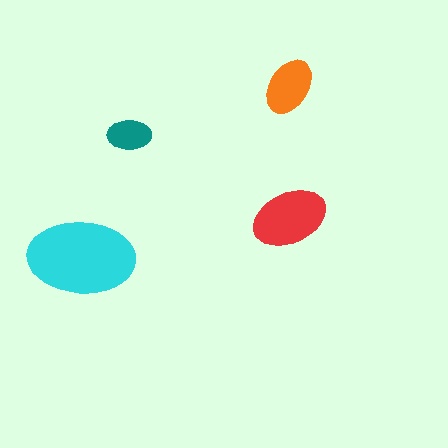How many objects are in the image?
There are 4 objects in the image.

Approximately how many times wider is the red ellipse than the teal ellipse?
About 1.5 times wider.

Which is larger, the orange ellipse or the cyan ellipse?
The cyan one.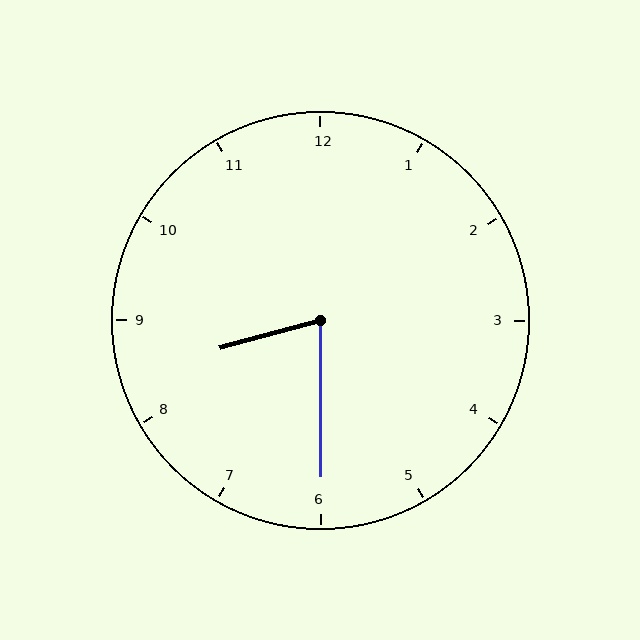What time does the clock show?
8:30.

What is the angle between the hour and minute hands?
Approximately 75 degrees.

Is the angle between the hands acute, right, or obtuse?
It is acute.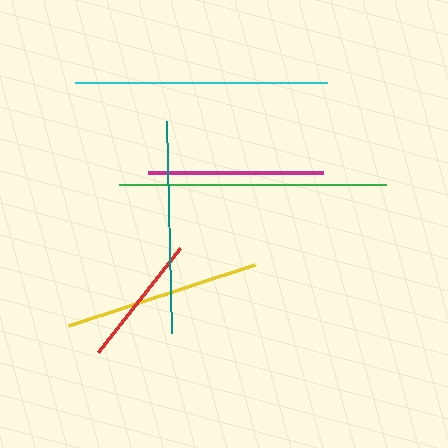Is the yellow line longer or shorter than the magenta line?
The yellow line is longer than the magenta line.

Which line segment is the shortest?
The red line is the shortest at approximately 132 pixels.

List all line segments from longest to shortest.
From longest to shortest: green, cyan, teal, yellow, magenta, red.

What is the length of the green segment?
The green segment is approximately 267 pixels long.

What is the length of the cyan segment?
The cyan segment is approximately 251 pixels long.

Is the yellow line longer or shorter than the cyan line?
The cyan line is longer than the yellow line.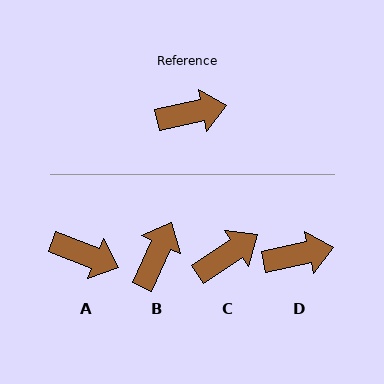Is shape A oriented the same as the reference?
No, it is off by about 32 degrees.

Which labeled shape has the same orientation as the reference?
D.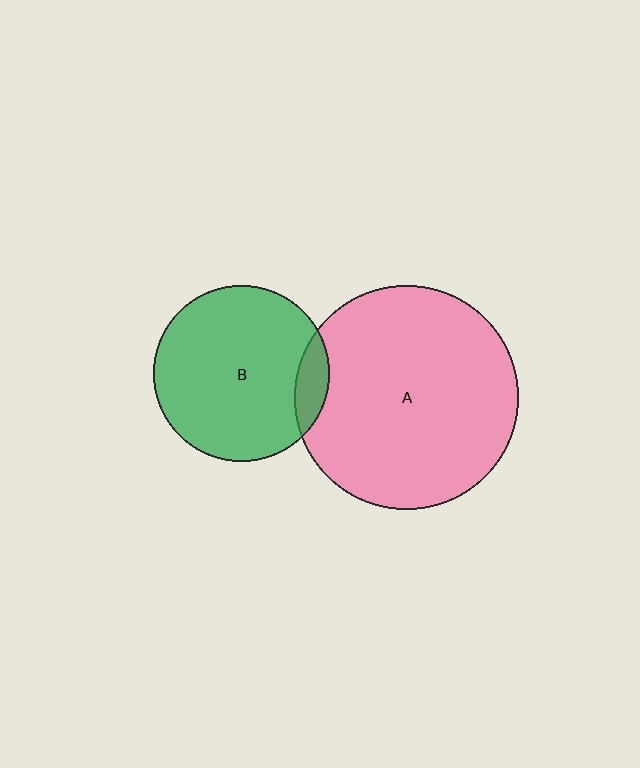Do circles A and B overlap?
Yes.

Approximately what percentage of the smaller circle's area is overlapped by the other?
Approximately 10%.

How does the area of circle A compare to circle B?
Approximately 1.6 times.